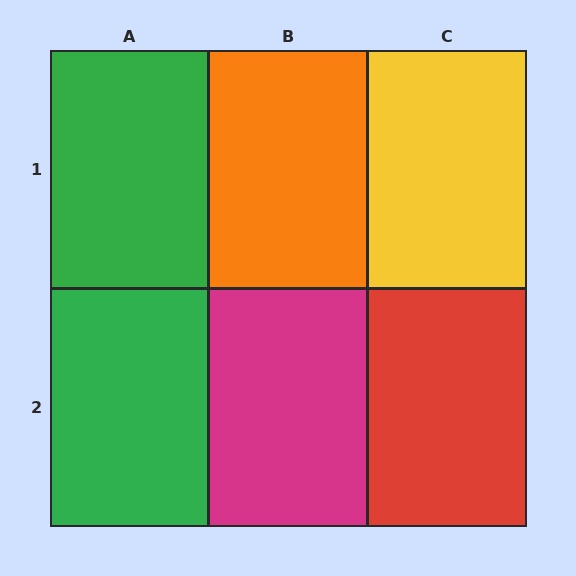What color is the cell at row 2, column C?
Red.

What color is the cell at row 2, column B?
Magenta.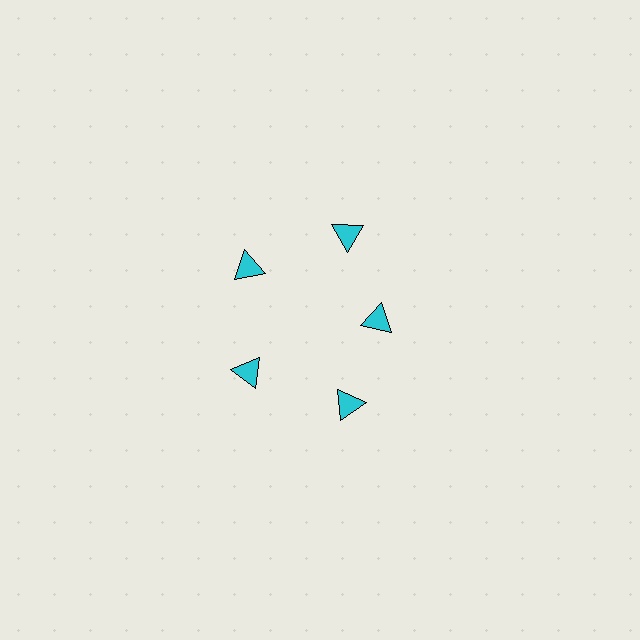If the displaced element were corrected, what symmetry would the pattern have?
It would have 5-fold rotational symmetry — the pattern would map onto itself every 72 degrees.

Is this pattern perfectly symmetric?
No. The 5 cyan triangles are arranged in a ring, but one element near the 3 o'clock position is pulled inward toward the center, breaking the 5-fold rotational symmetry.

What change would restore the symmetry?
The symmetry would be restored by moving it outward, back onto the ring so that all 5 triangles sit at equal angles and equal distance from the center.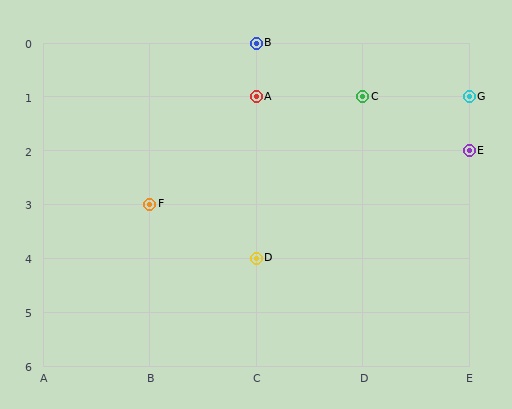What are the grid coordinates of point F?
Point F is at grid coordinates (B, 3).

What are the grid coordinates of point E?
Point E is at grid coordinates (E, 2).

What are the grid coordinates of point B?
Point B is at grid coordinates (C, 0).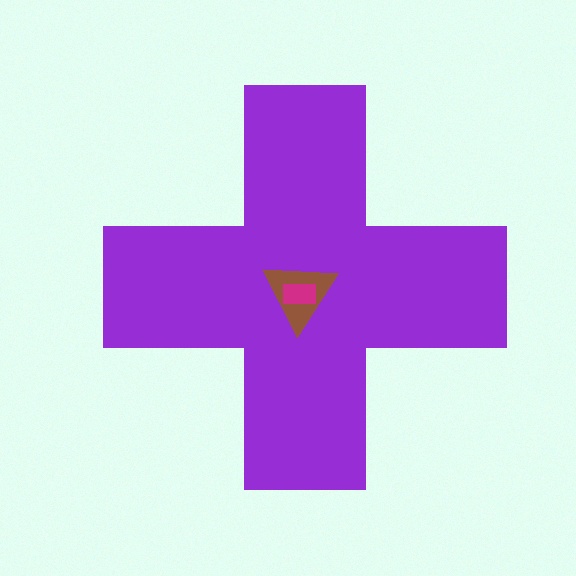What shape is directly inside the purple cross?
The brown triangle.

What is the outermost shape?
The purple cross.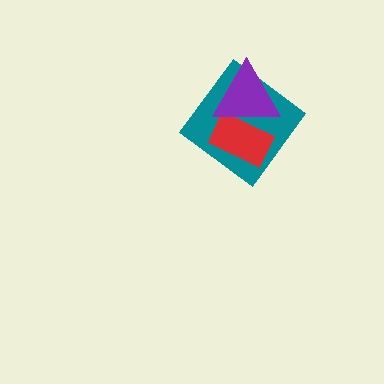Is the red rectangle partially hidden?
Yes, it is partially covered by another shape.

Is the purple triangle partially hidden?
No, no other shape covers it.